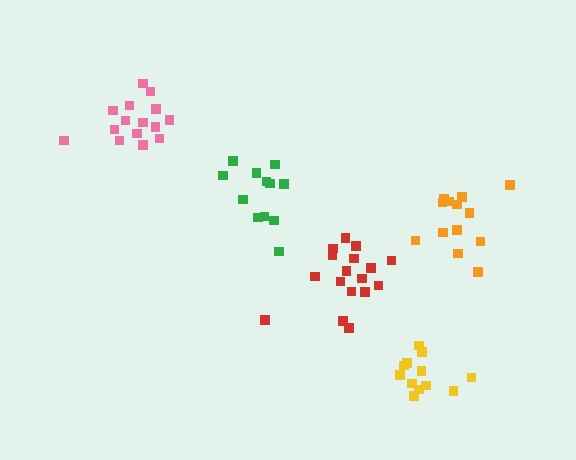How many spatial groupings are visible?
There are 5 spatial groupings.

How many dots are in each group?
Group 1: 15 dots, Group 2: 17 dots, Group 3: 12 dots, Group 4: 13 dots, Group 5: 12 dots (69 total).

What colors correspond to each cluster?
The clusters are colored: pink, red, green, orange, yellow.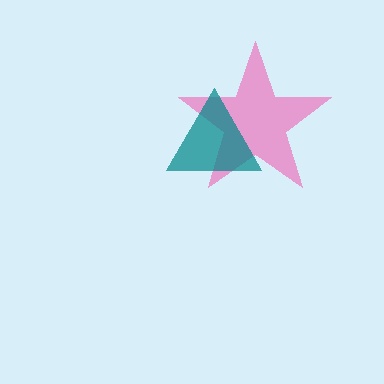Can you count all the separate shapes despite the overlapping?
Yes, there are 2 separate shapes.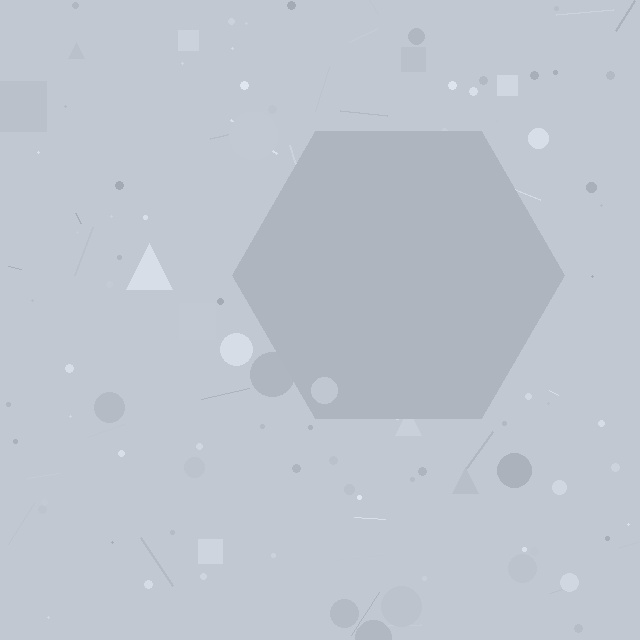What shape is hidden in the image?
A hexagon is hidden in the image.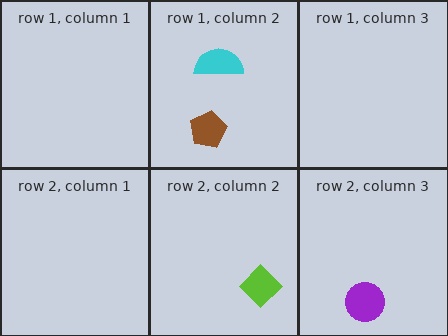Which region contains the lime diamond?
The row 2, column 2 region.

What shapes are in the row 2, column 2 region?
The lime diamond.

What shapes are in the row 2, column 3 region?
The purple circle.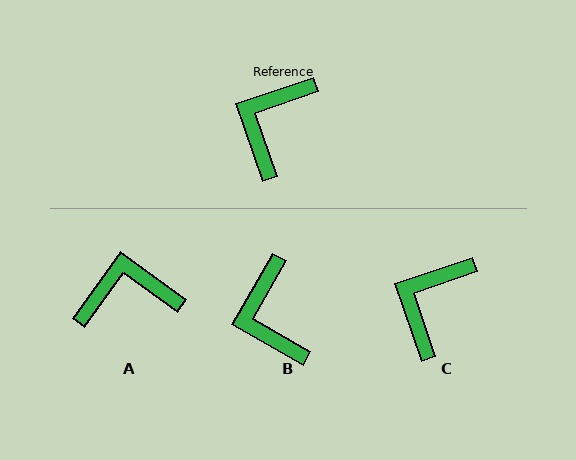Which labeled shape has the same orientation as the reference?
C.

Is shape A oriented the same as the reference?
No, it is off by about 55 degrees.